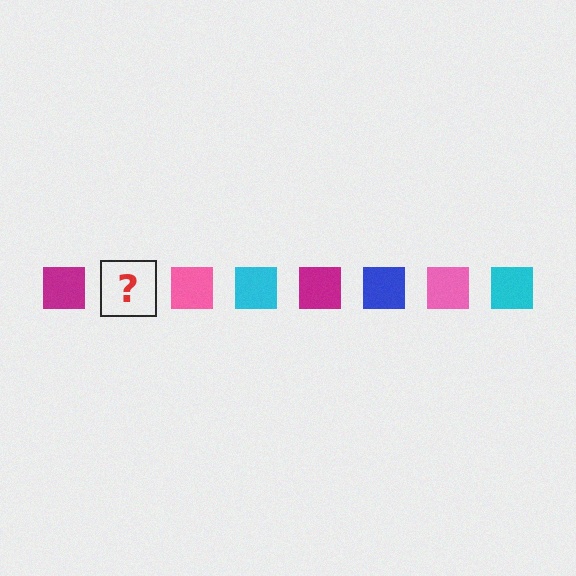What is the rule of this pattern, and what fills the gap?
The rule is that the pattern cycles through magenta, blue, pink, cyan squares. The gap should be filled with a blue square.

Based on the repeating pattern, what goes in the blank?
The blank should be a blue square.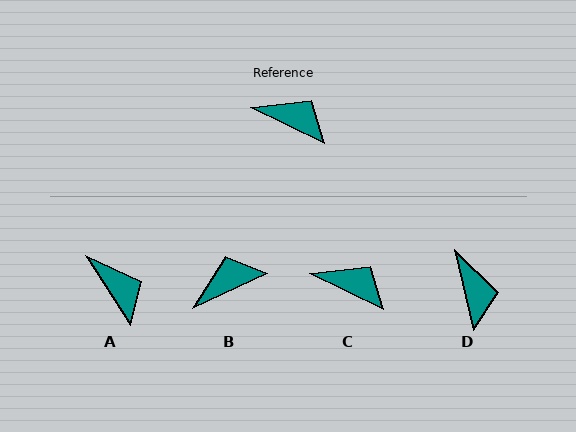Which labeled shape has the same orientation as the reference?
C.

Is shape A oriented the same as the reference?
No, it is off by about 31 degrees.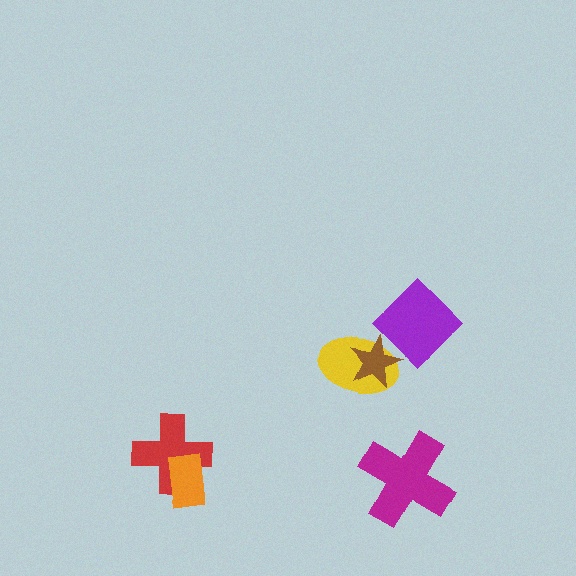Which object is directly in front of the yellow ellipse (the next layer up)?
The brown star is directly in front of the yellow ellipse.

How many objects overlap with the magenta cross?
0 objects overlap with the magenta cross.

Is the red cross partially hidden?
Yes, it is partially covered by another shape.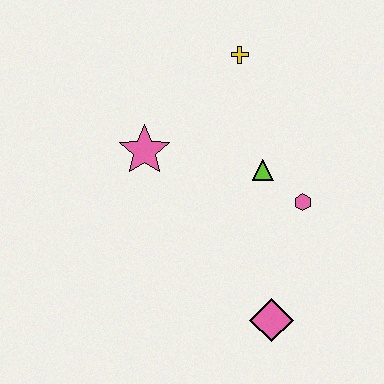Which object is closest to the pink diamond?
The pink hexagon is closest to the pink diamond.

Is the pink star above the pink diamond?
Yes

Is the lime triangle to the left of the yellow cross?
No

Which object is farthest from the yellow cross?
The pink diamond is farthest from the yellow cross.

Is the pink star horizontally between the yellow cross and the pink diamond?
No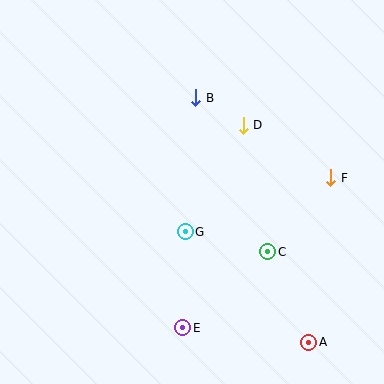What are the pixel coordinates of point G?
Point G is at (185, 232).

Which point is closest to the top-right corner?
Point F is closest to the top-right corner.